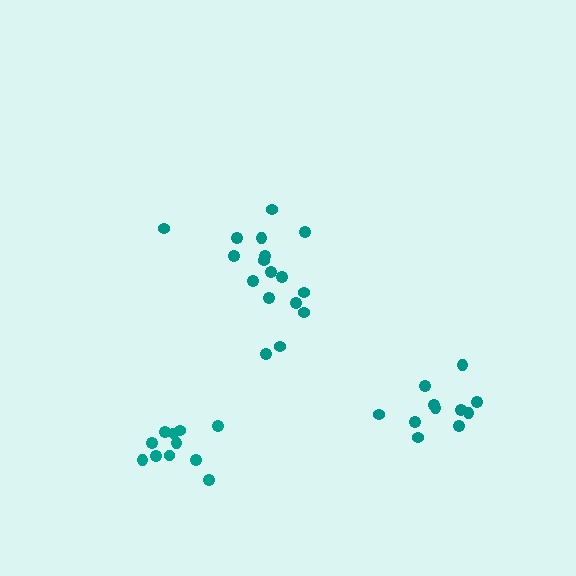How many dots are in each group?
Group 1: 17 dots, Group 2: 11 dots, Group 3: 11 dots (39 total).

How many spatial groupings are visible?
There are 3 spatial groupings.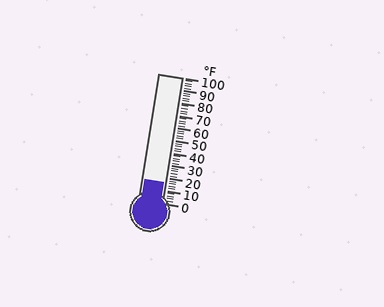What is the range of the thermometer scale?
The thermometer scale ranges from 0°F to 100°F.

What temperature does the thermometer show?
The thermometer shows approximately 16°F.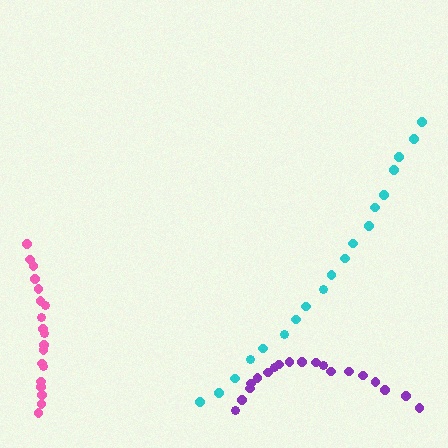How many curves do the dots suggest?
There are 3 distinct paths.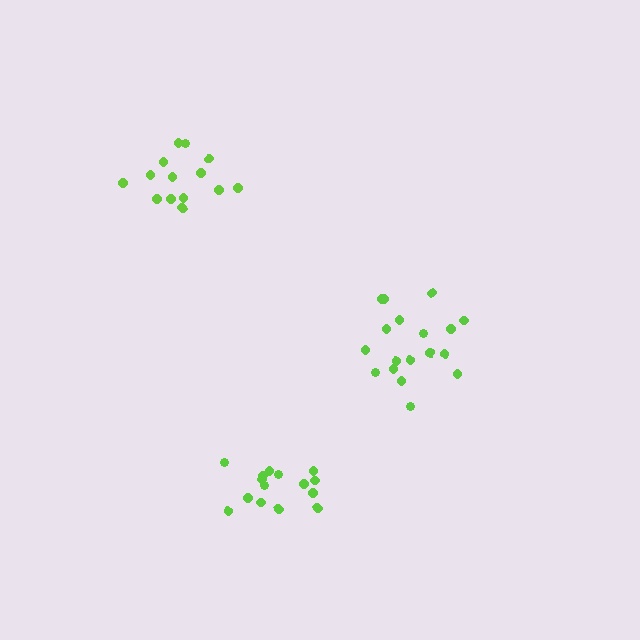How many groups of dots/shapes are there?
There are 3 groups.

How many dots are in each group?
Group 1: 14 dots, Group 2: 15 dots, Group 3: 18 dots (47 total).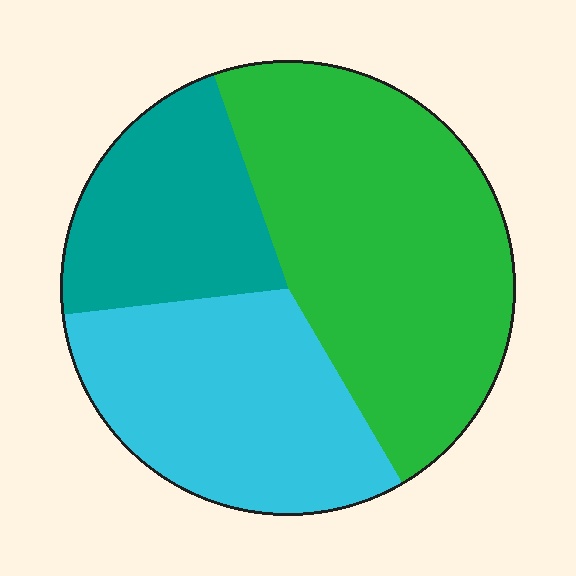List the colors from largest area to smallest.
From largest to smallest: green, cyan, teal.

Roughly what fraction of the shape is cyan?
Cyan takes up between a quarter and a half of the shape.